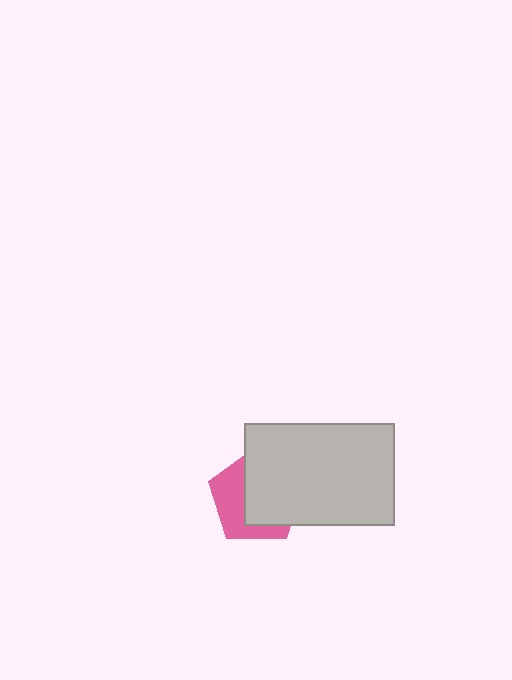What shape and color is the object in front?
The object in front is a light gray rectangle.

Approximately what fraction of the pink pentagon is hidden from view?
Roughly 58% of the pink pentagon is hidden behind the light gray rectangle.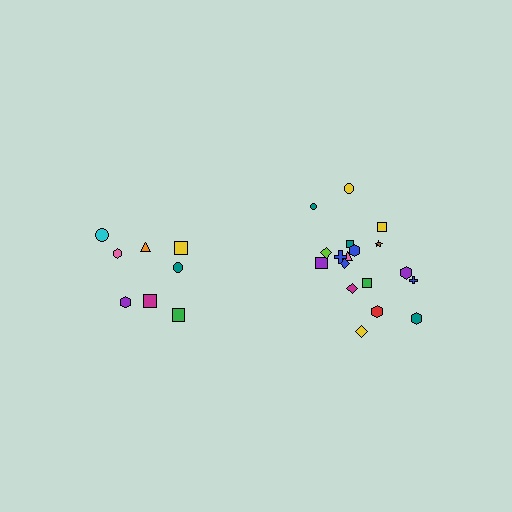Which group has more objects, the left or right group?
The right group.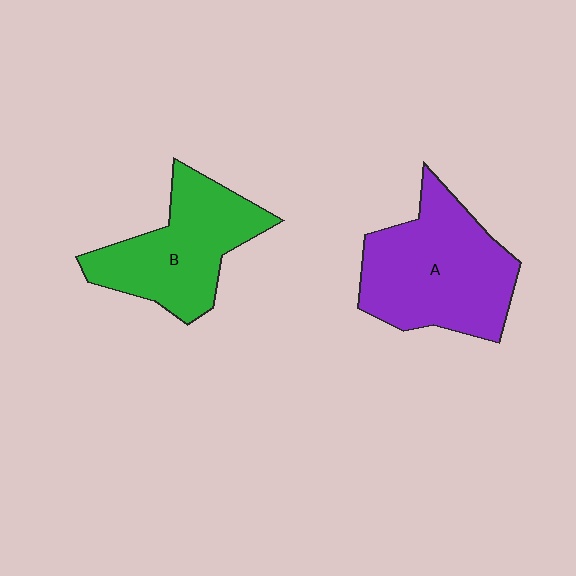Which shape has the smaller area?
Shape B (green).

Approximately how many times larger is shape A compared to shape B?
Approximately 1.2 times.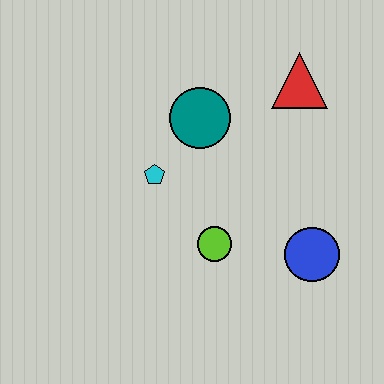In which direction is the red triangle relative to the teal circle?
The red triangle is to the right of the teal circle.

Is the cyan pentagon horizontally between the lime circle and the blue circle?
No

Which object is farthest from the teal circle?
The blue circle is farthest from the teal circle.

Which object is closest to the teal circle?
The cyan pentagon is closest to the teal circle.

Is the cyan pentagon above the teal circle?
No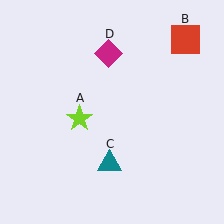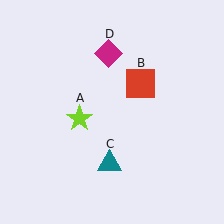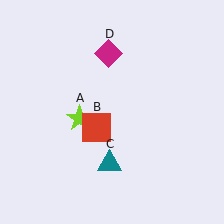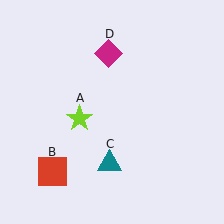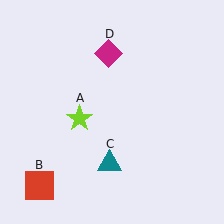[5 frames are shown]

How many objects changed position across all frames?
1 object changed position: red square (object B).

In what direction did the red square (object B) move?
The red square (object B) moved down and to the left.